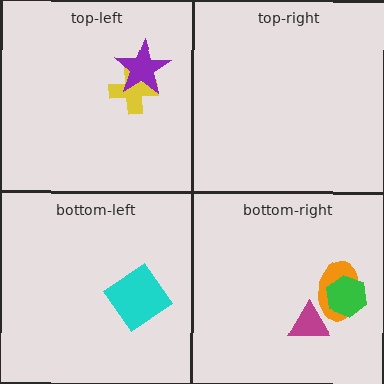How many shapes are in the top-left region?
2.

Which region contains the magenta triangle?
The bottom-right region.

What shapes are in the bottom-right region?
The magenta triangle, the orange ellipse, the green hexagon.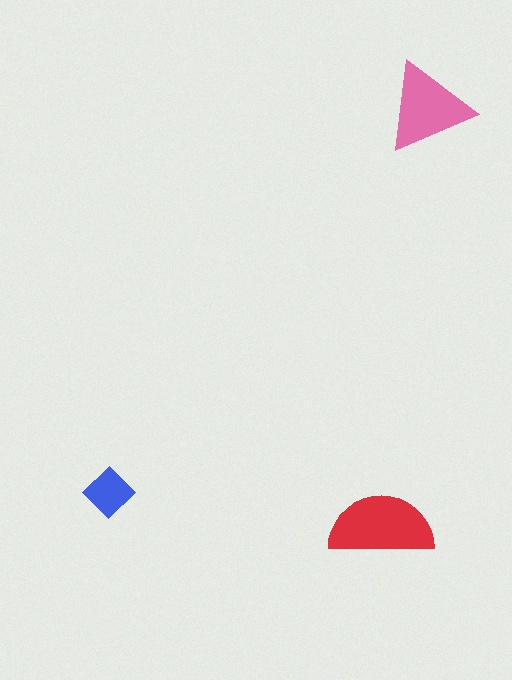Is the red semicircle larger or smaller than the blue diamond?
Larger.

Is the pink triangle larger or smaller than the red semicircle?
Smaller.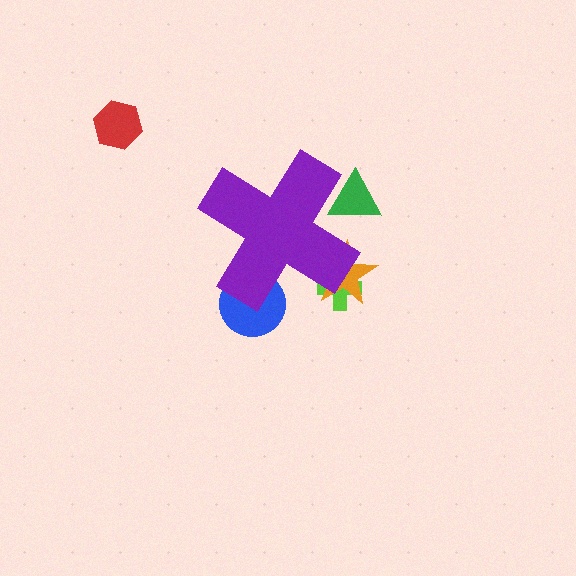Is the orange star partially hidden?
Yes, the orange star is partially hidden behind the purple cross.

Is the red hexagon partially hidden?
No, the red hexagon is fully visible.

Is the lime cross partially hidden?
Yes, the lime cross is partially hidden behind the purple cross.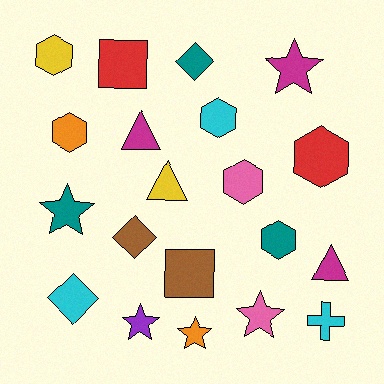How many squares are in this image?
There are 2 squares.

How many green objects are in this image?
There are no green objects.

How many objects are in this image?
There are 20 objects.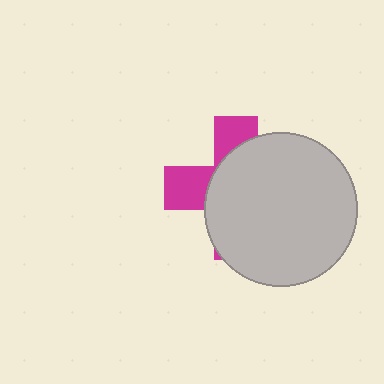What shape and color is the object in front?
The object in front is a light gray circle.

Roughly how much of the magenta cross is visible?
A small part of it is visible (roughly 33%).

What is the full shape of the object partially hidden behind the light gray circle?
The partially hidden object is a magenta cross.